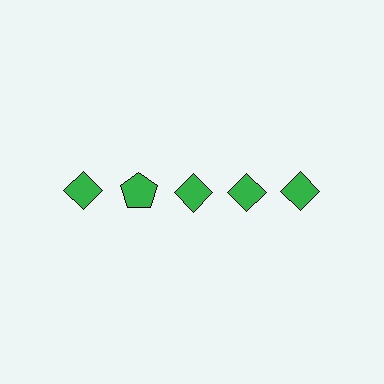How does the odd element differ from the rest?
It has a different shape: pentagon instead of diamond.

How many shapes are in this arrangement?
There are 5 shapes arranged in a grid pattern.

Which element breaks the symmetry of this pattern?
The green pentagon in the top row, second from left column breaks the symmetry. All other shapes are green diamonds.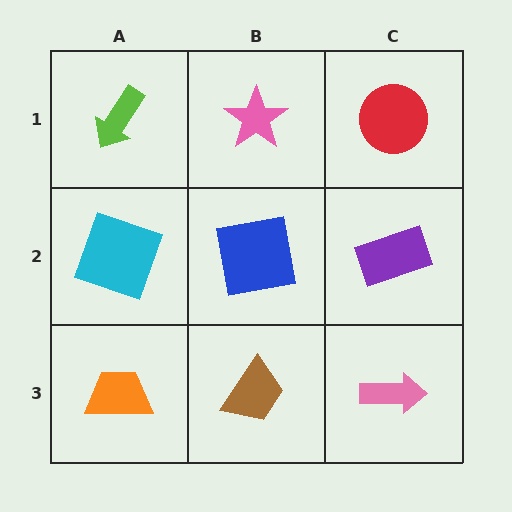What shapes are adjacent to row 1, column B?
A blue square (row 2, column B), a lime arrow (row 1, column A), a red circle (row 1, column C).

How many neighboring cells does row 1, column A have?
2.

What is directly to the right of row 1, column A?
A pink star.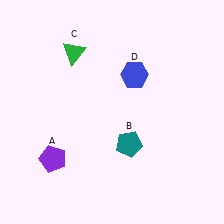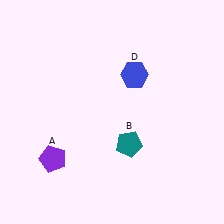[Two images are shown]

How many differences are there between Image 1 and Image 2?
There is 1 difference between the two images.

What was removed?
The green triangle (C) was removed in Image 2.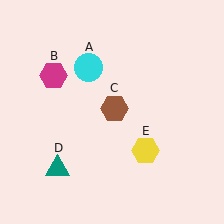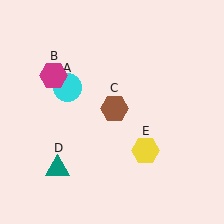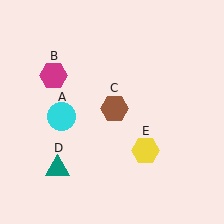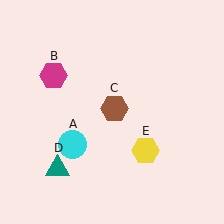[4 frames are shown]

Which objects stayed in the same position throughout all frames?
Magenta hexagon (object B) and brown hexagon (object C) and teal triangle (object D) and yellow hexagon (object E) remained stationary.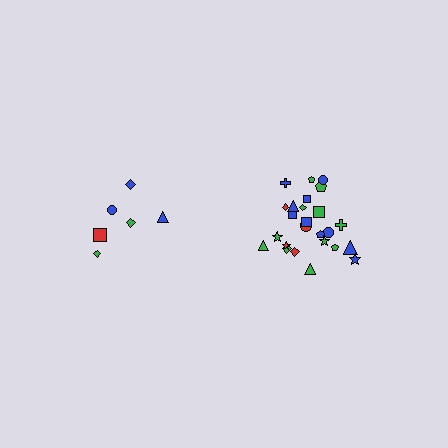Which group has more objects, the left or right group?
The right group.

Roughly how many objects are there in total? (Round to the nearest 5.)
Roughly 30 objects in total.